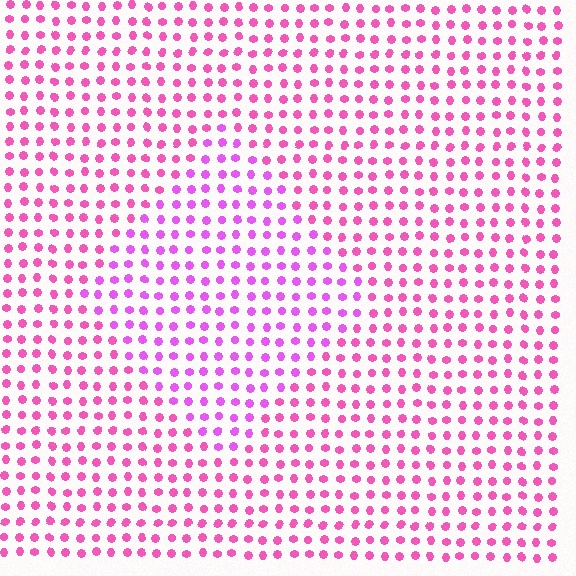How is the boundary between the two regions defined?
The boundary is defined purely by a slight shift in hue (about 27 degrees). Spacing, size, and orientation are identical on both sides.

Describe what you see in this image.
The image is filled with small pink elements in a uniform arrangement. A diamond-shaped region is visible where the elements are tinted to a slightly different hue, forming a subtle color boundary.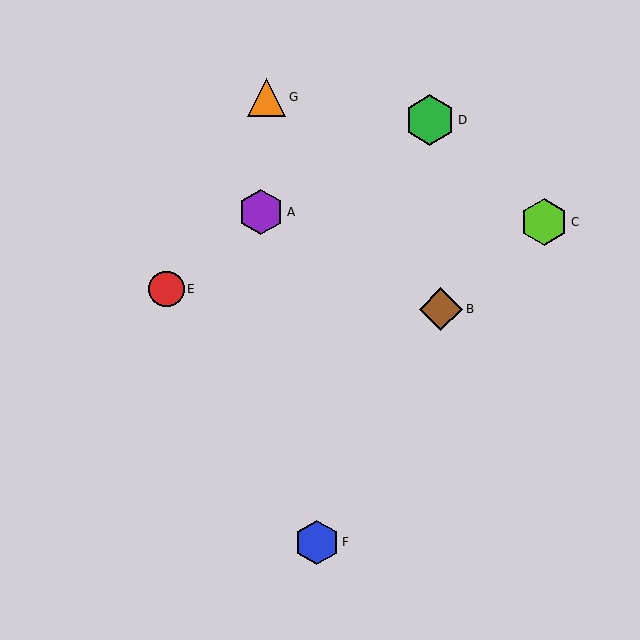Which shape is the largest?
The green hexagon (labeled D) is the largest.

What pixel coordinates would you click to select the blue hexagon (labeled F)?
Click at (317, 542) to select the blue hexagon F.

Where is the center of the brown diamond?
The center of the brown diamond is at (441, 309).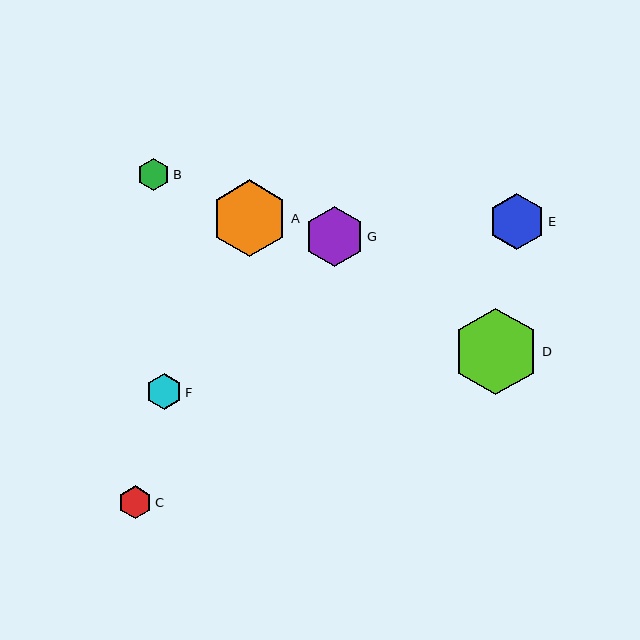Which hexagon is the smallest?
Hexagon B is the smallest with a size of approximately 32 pixels.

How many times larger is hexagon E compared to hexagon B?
Hexagon E is approximately 1.8 times the size of hexagon B.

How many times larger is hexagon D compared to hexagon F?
Hexagon D is approximately 2.4 times the size of hexagon F.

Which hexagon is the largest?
Hexagon D is the largest with a size of approximately 87 pixels.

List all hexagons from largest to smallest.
From largest to smallest: D, A, G, E, F, C, B.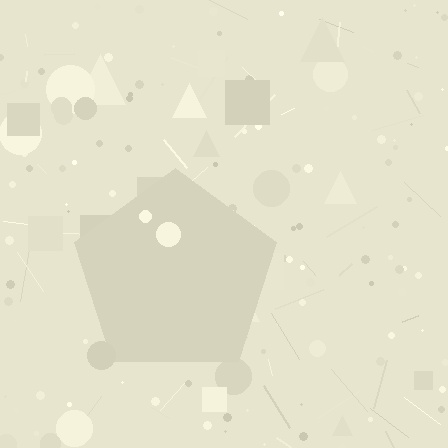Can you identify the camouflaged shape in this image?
The camouflaged shape is a pentagon.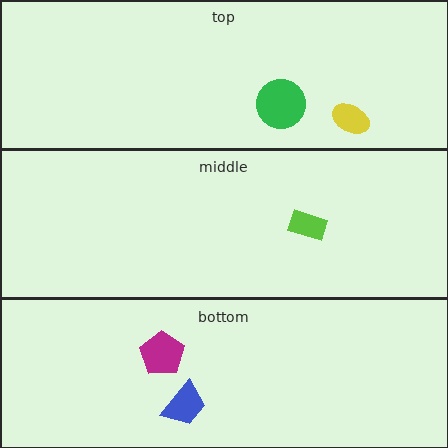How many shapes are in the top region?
2.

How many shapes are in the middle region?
1.